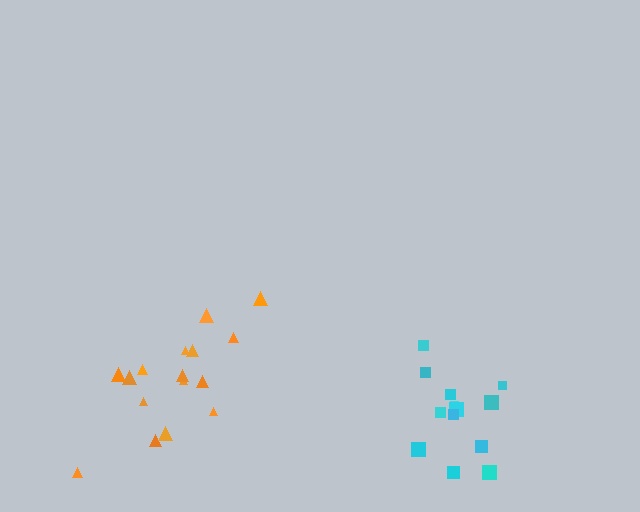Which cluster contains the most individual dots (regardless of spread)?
Orange (16).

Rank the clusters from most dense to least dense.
cyan, orange.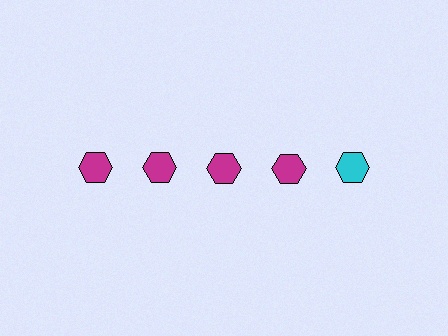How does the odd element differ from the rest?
It has a different color: cyan instead of magenta.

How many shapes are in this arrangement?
There are 5 shapes arranged in a grid pattern.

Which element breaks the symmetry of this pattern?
The cyan hexagon in the top row, rightmost column breaks the symmetry. All other shapes are magenta hexagons.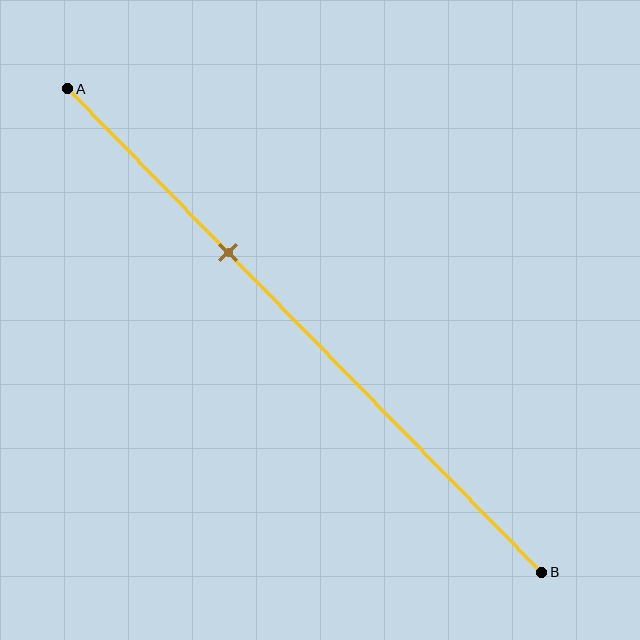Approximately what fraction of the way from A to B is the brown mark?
The brown mark is approximately 35% of the way from A to B.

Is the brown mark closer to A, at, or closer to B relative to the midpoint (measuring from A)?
The brown mark is closer to point A than the midpoint of segment AB.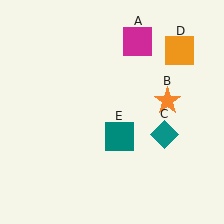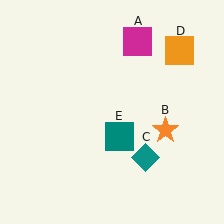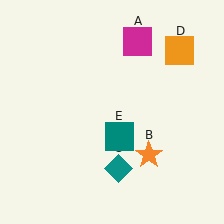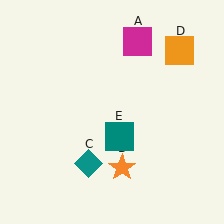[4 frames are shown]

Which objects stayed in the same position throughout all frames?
Magenta square (object A) and orange square (object D) and teal square (object E) remained stationary.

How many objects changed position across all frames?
2 objects changed position: orange star (object B), teal diamond (object C).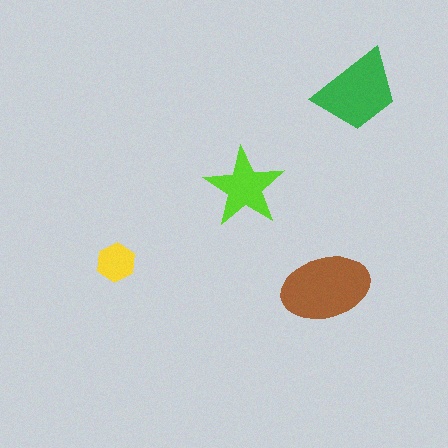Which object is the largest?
The brown ellipse.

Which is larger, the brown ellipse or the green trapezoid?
The brown ellipse.